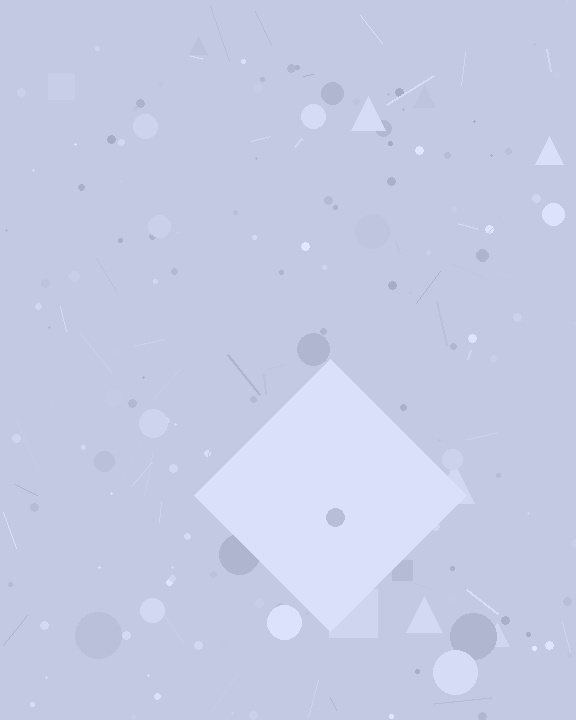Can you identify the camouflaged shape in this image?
The camouflaged shape is a diamond.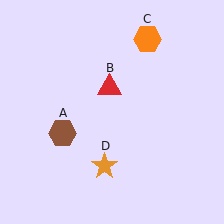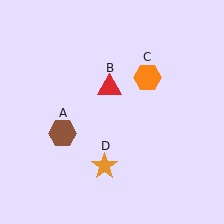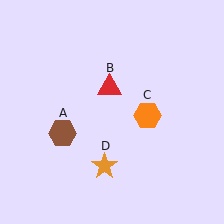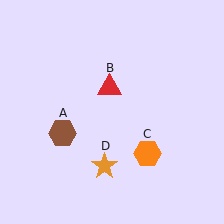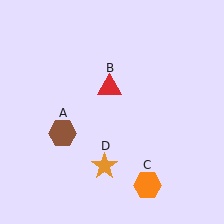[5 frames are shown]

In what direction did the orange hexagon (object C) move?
The orange hexagon (object C) moved down.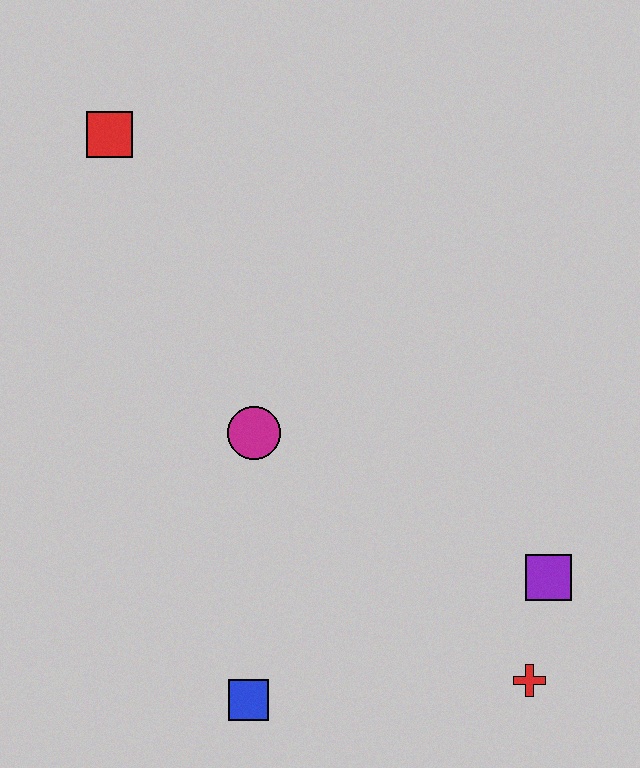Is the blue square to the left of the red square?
No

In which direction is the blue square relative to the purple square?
The blue square is to the left of the purple square.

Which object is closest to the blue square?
The magenta circle is closest to the blue square.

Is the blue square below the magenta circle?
Yes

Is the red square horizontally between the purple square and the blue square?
No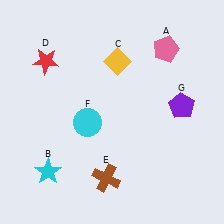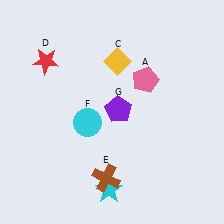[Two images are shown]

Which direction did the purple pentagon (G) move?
The purple pentagon (G) moved left.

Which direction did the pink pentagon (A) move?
The pink pentagon (A) moved down.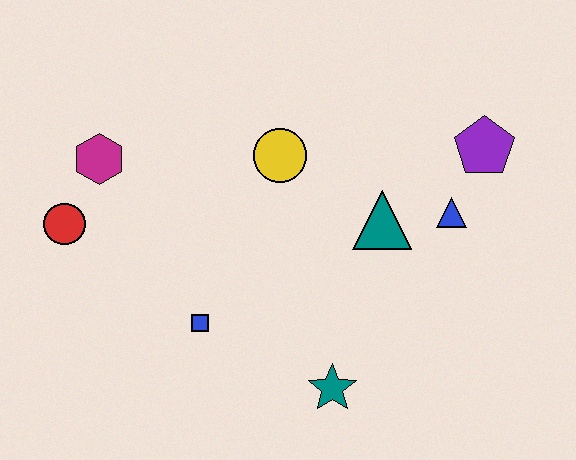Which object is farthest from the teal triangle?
The red circle is farthest from the teal triangle.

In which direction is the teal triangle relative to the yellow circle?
The teal triangle is to the right of the yellow circle.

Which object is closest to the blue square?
The teal star is closest to the blue square.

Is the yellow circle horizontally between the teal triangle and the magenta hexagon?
Yes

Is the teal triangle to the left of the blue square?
No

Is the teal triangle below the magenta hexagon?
Yes